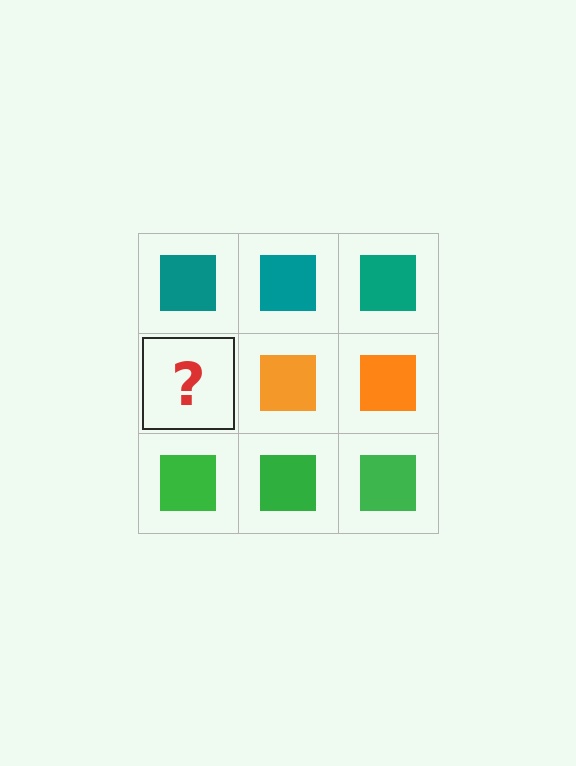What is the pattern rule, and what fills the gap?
The rule is that each row has a consistent color. The gap should be filled with an orange square.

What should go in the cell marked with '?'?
The missing cell should contain an orange square.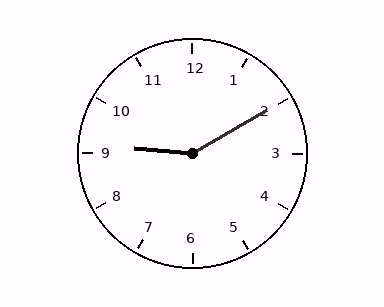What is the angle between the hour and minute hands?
Approximately 145 degrees.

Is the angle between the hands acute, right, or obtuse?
It is obtuse.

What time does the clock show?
9:10.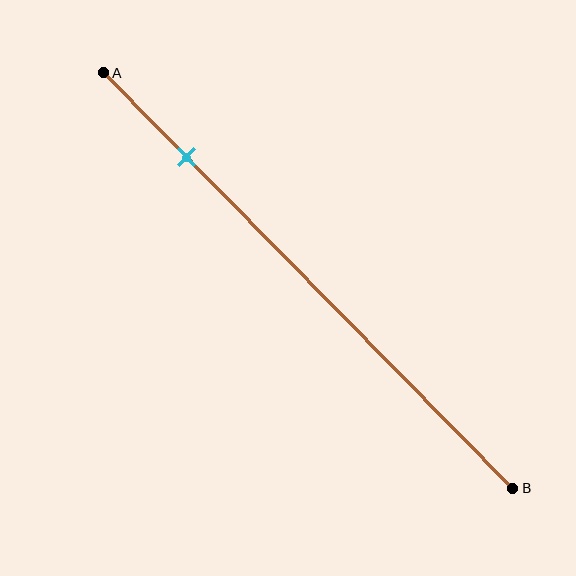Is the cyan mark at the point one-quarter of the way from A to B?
No, the mark is at about 20% from A, not at the 25% one-quarter point.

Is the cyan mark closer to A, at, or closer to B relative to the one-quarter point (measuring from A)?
The cyan mark is closer to point A than the one-quarter point of segment AB.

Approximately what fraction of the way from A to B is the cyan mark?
The cyan mark is approximately 20% of the way from A to B.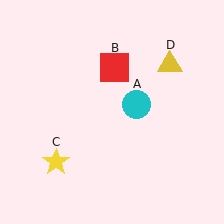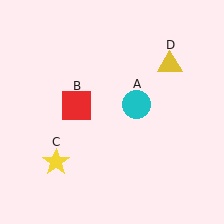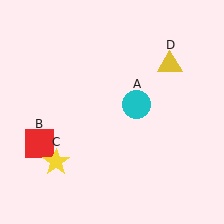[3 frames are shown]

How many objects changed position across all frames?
1 object changed position: red square (object B).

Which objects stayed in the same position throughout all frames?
Cyan circle (object A) and yellow star (object C) and yellow triangle (object D) remained stationary.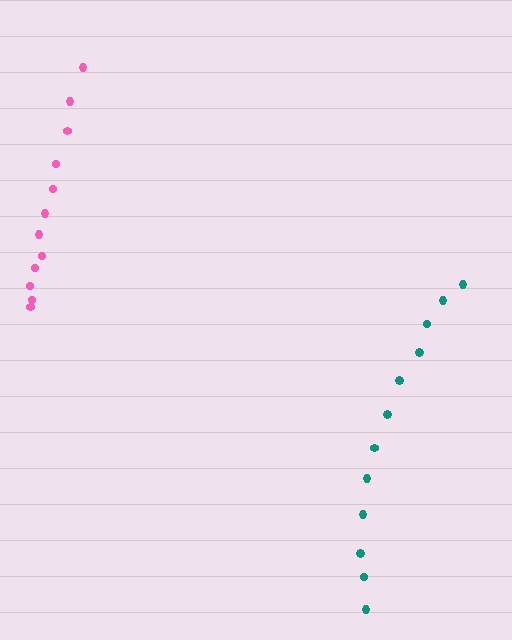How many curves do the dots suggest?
There are 2 distinct paths.